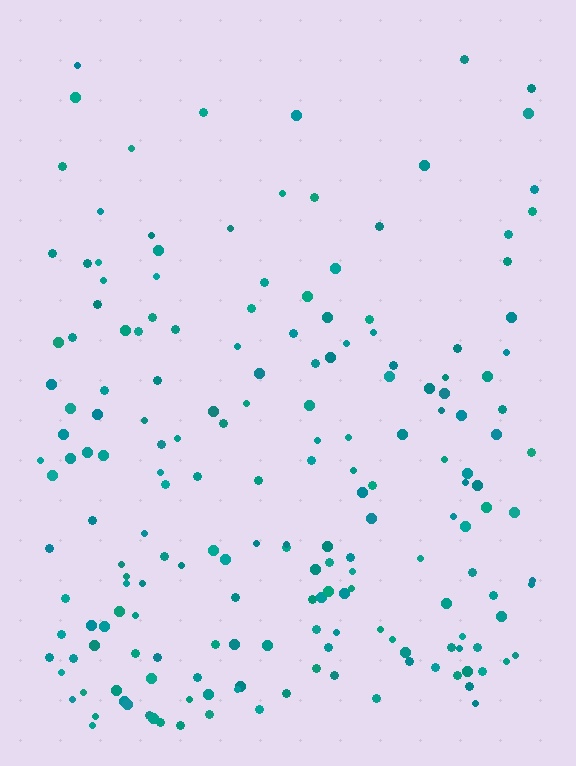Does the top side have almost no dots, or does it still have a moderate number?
Still a moderate number, just noticeably fewer than the bottom.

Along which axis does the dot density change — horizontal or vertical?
Vertical.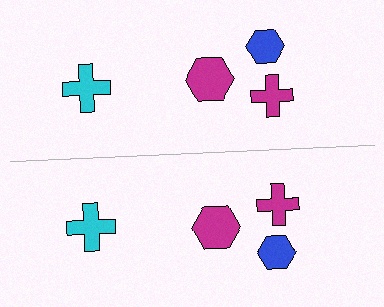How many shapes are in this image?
There are 8 shapes in this image.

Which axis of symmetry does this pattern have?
The pattern has a horizontal axis of symmetry running through the center of the image.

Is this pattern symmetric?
Yes, this pattern has bilateral (reflection) symmetry.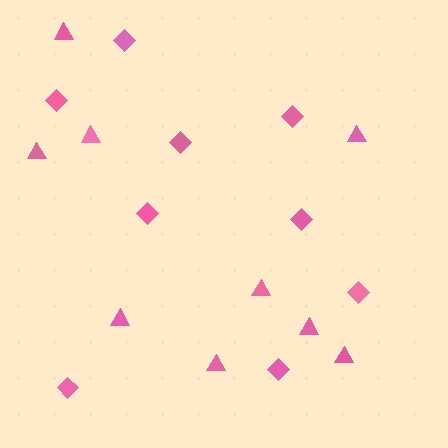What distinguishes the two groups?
There are 2 groups: one group of triangles (9) and one group of diamonds (9).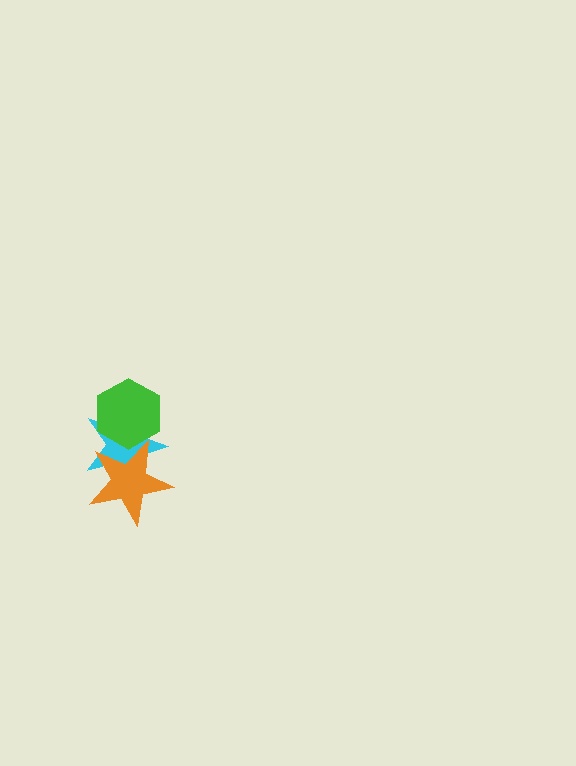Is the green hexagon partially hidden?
No, no other shape covers it.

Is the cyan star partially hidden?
Yes, it is partially covered by another shape.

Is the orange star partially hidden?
Yes, it is partially covered by another shape.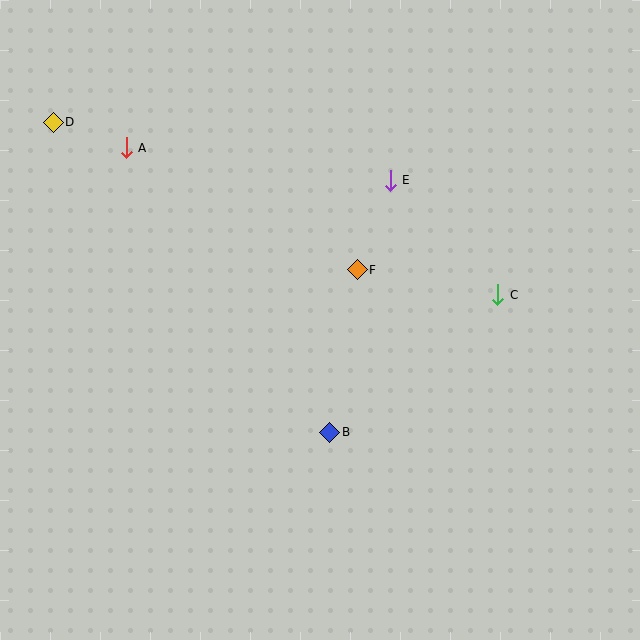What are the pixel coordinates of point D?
Point D is at (53, 122).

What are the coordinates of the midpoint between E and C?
The midpoint between E and C is at (444, 237).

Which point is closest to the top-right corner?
Point E is closest to the top-right corner.